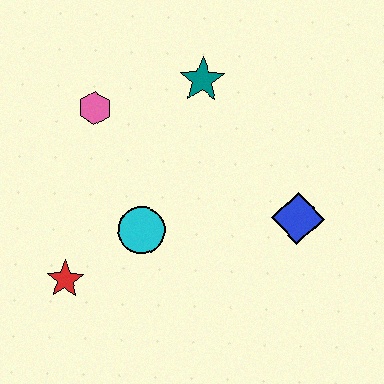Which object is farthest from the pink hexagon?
The blue diamond is farthest from the pink hexagon.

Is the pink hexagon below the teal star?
Yes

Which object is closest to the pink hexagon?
The teal star is closest to the pink hexagon.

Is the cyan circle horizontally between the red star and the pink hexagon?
No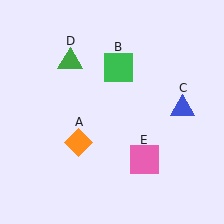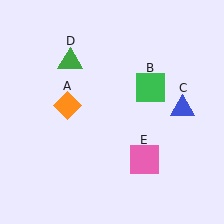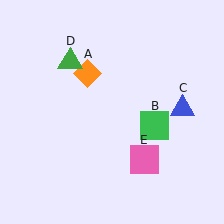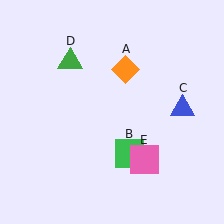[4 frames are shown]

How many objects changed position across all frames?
2 objects changed position: orange diamond (object A), green square (object B).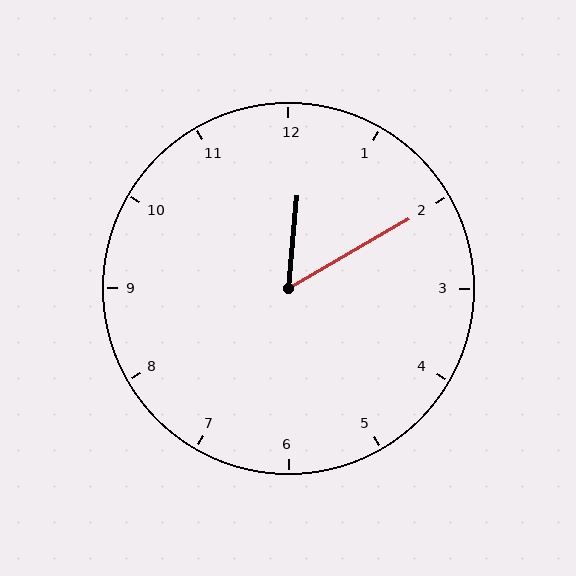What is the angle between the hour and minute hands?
Approximately 55 degrees.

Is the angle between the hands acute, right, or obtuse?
It is acute.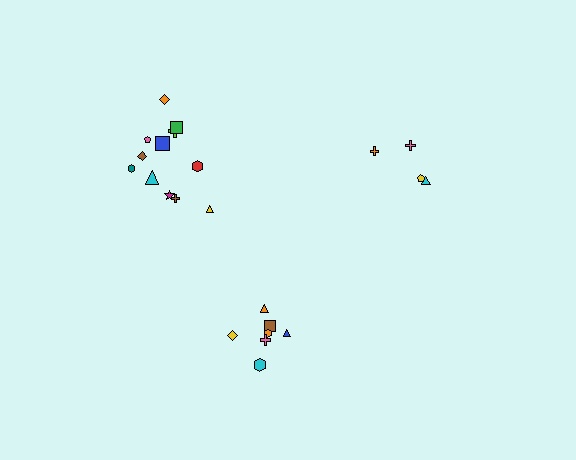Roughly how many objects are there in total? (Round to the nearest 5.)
Roughly 25 objects in total.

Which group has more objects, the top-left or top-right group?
The top-left group.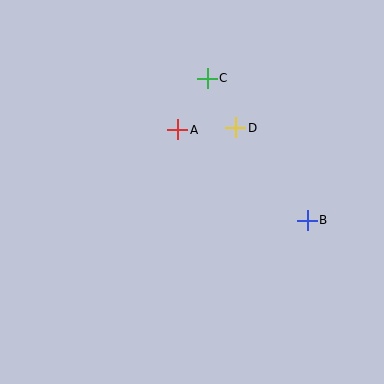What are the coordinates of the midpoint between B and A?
The midpoint between B and A is at (242, 175).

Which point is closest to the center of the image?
Point A at (178, 130) is closest to the center.